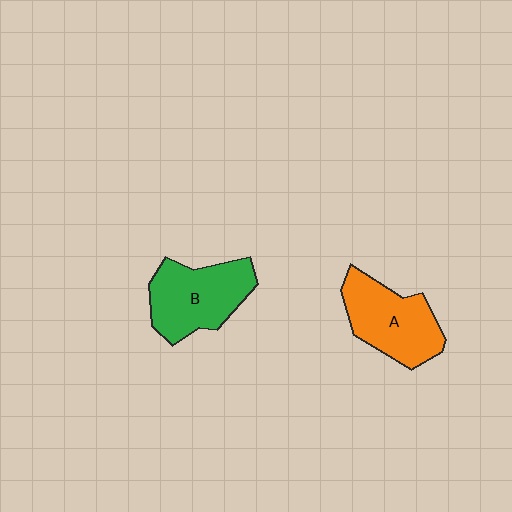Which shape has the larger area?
Shape B (green).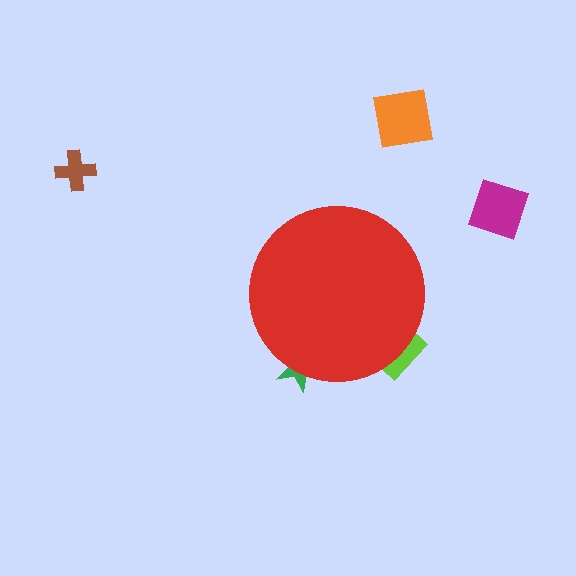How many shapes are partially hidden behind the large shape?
2 shapes are partially hidden.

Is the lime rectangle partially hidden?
Yes, the lime rectangle is partially hidden behind the red circle.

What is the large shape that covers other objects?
A red circle.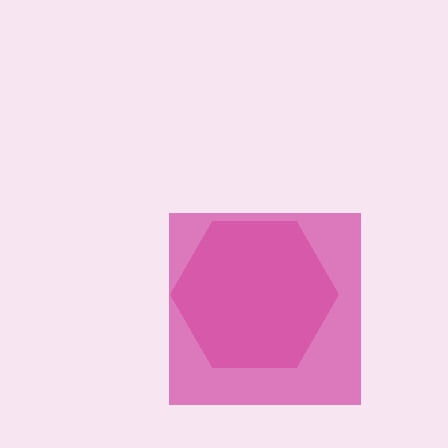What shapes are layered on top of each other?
The layered shapes are: a pink hexagon, a magenta square.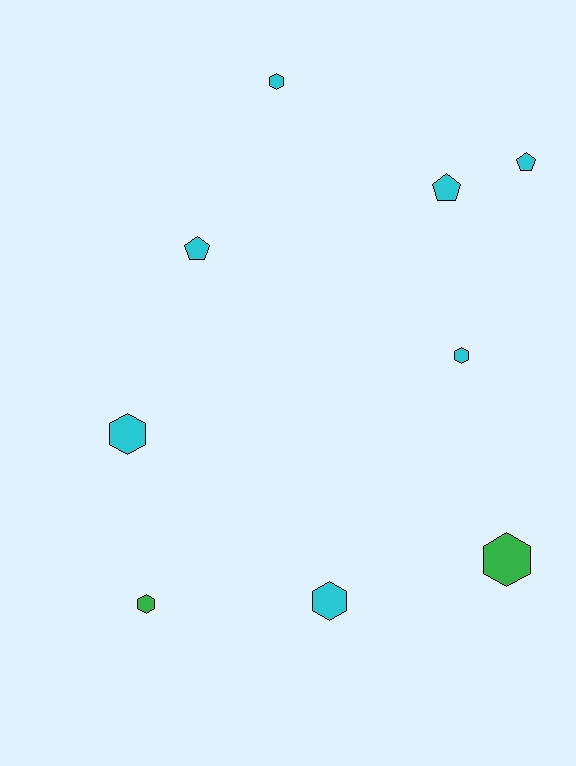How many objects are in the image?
There are 9 objects.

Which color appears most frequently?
Cyan, with 7 objects.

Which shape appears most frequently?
Hexagon, with 6 objects.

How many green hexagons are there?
There are 2 green hexagons.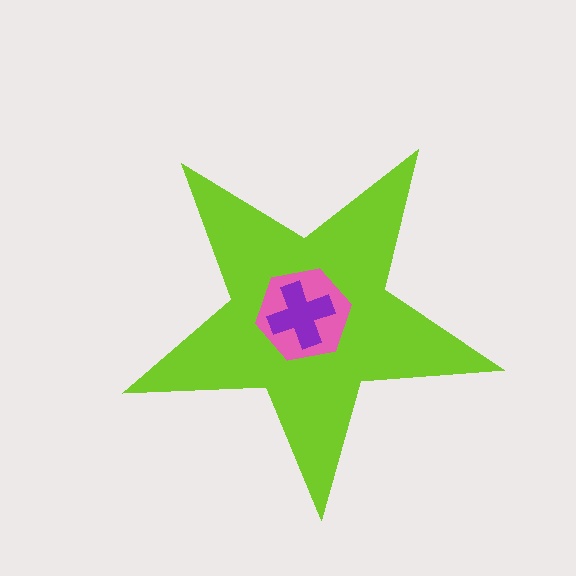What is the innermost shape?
The purple cross.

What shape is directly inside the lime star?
The pink hexagon.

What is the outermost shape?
The lime star.